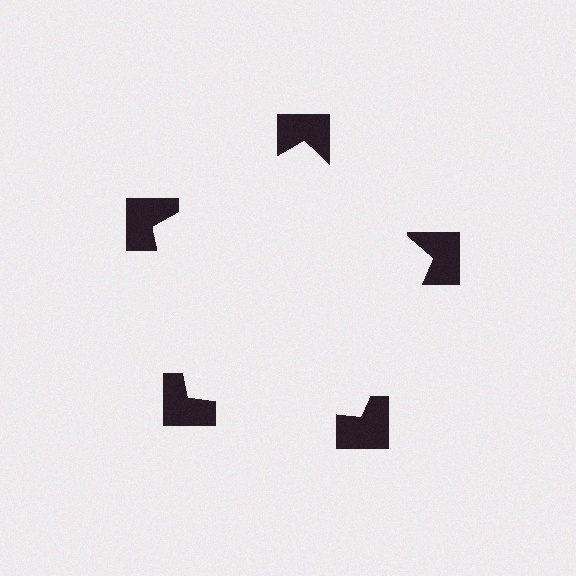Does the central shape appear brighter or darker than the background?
It typically appears slightly brighter than the background, even though no actual brightness change is drawn.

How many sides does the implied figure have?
5 sides.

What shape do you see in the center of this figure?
An illusory pentagon — its edges are inferred from the aligned wedge cuts in the notched squares, not physically drawn.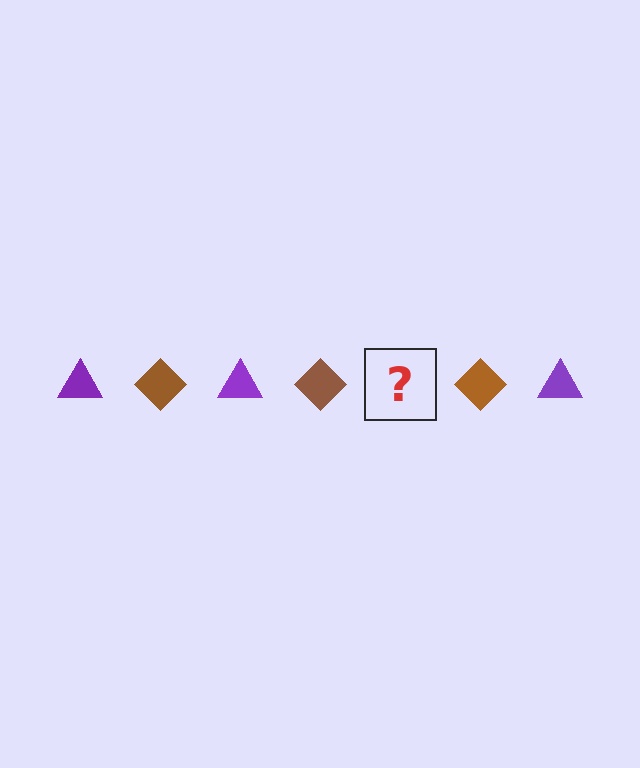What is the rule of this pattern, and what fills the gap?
The rule is that the pattern alternates between purple triangle and brown diamond. The gap should be filled with a purple triangle.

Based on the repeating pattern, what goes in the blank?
The blank should be a purple triangle.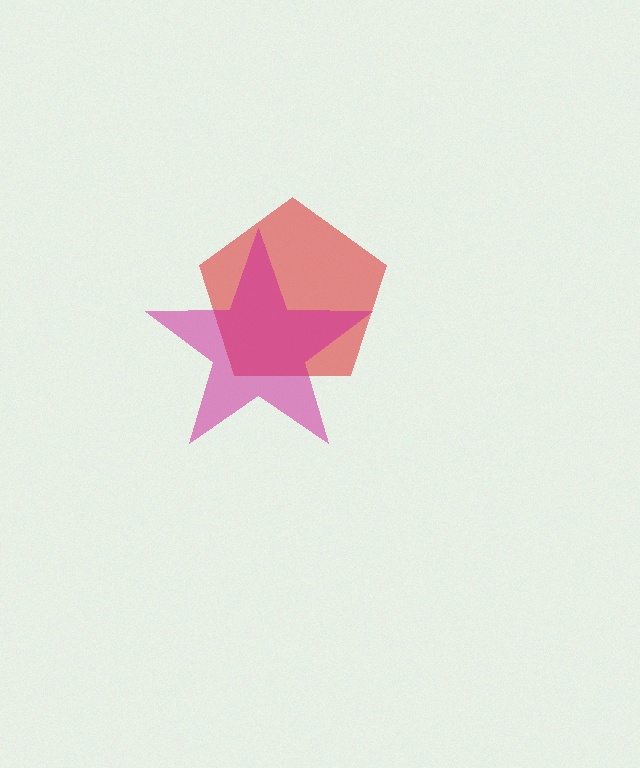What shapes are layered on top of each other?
The layered shapes are: a red pentagon, a magenta star.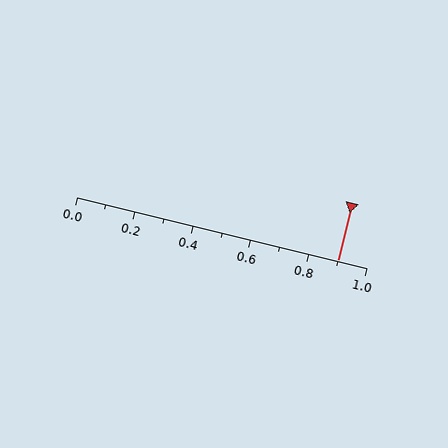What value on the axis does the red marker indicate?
The marker indicates approximately 0.9.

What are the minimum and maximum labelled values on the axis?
The axis runs from 0.0 to 1.0.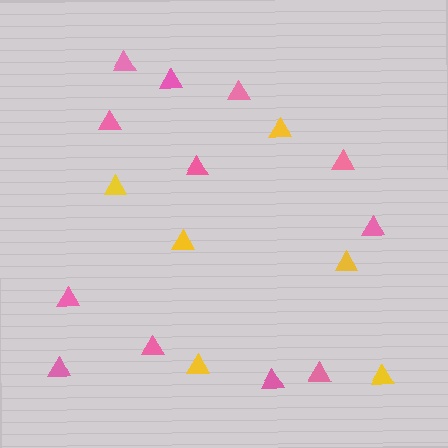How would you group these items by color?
There are 2 groups: one group of pink triangles (12) and one group of yellow triangles (6).